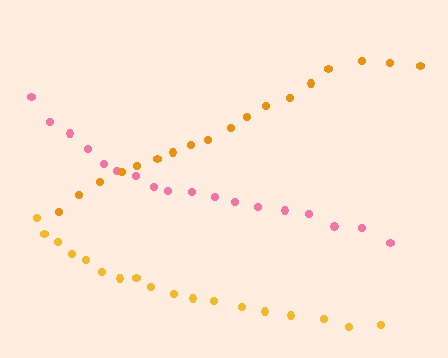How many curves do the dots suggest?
There are 3 distinct paths.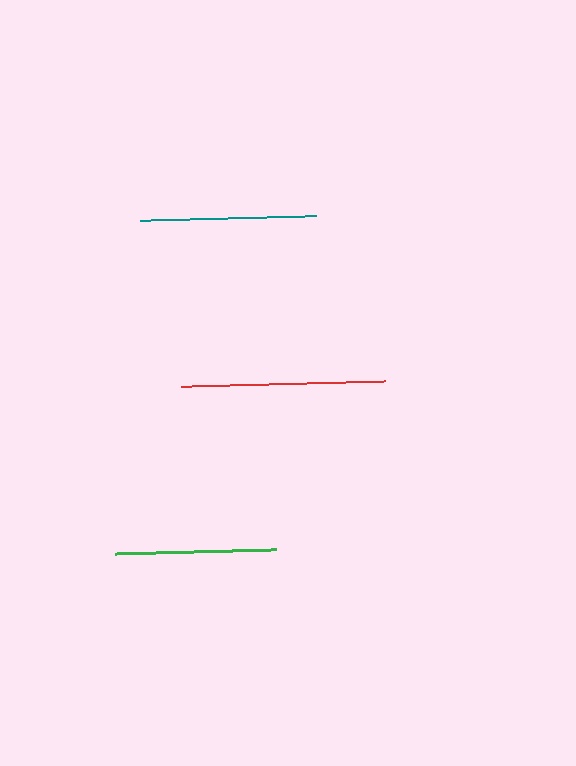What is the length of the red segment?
The red segment is approximately 203 pixels long.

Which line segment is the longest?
The red line is the longest at approximately 203 pixels.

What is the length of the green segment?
The green segment is approximately 161 pixels long.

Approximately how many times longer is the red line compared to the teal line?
The red line is approximately 1.2 times the length of the teal line.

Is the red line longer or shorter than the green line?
The red line is longer than the green line.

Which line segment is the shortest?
The green line is the shortest at approximately 161 pixels.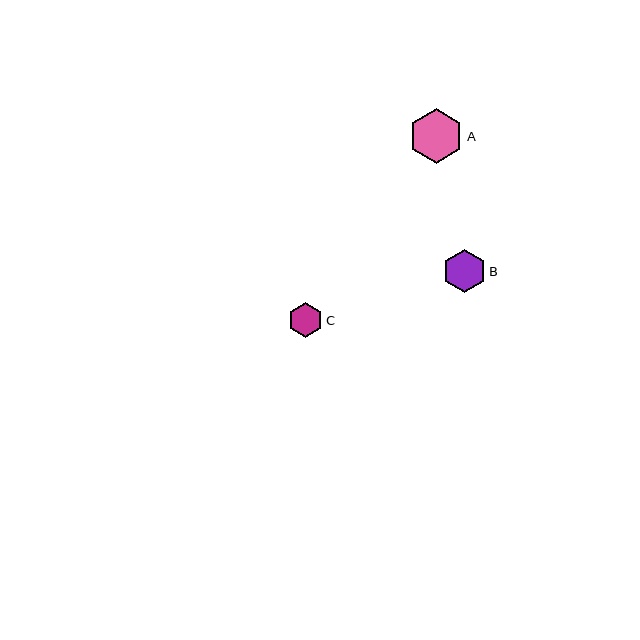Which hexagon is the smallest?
Hexagon C is the smallest with a size of approximately 35 pixels.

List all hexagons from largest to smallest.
From largest to smallest: A, B, C.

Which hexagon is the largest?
Hexagon A is the largest with a size of approximately 55 pixels.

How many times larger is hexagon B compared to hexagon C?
Hexagon B is approximately 1.2 times the size of hexagon C.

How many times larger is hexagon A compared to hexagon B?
Hexagon A is approximately 1.3 times the size of hexagon B.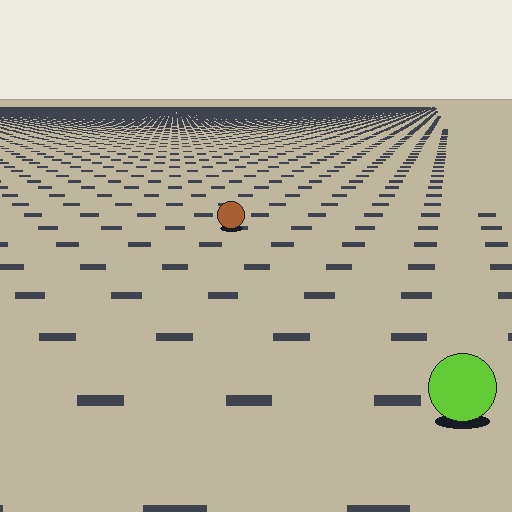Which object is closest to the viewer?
The lime circle is closest. The texture marks near it are larger and more spread out.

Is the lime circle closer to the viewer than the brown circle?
Yes. The lime circle is closer — you can tell from the texture gradient: the ground texture is coarser near it.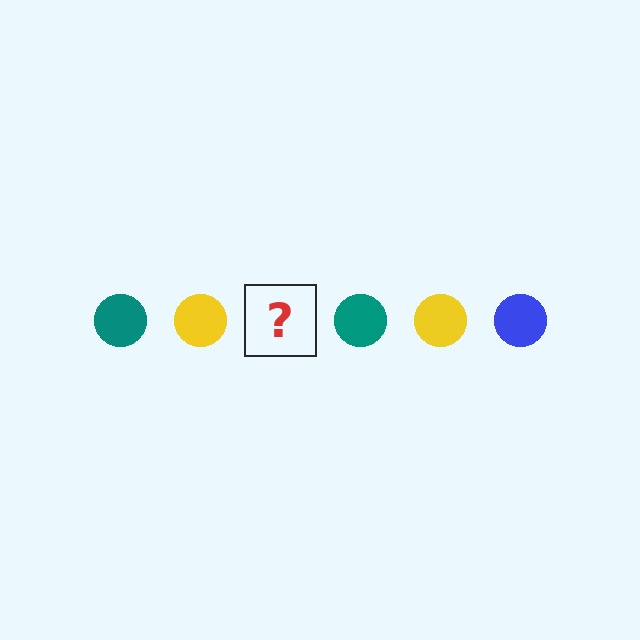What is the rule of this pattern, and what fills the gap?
The rule is that the pattern cycles through teal, yellow, blue circles. The gap should be filled with a blue circle.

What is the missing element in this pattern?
The missing element is a blue circle.